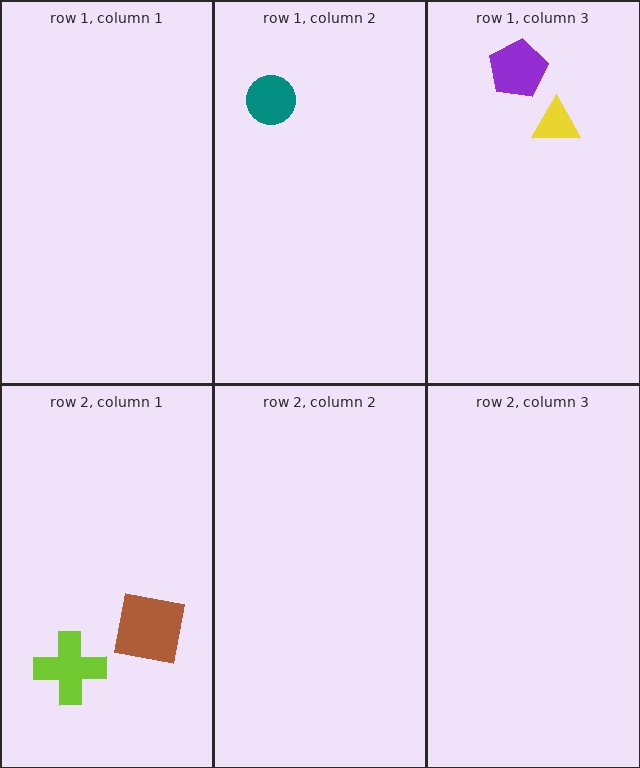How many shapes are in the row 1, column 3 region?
2.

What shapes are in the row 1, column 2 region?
The teal circle.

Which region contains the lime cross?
The row 2, column 1 region.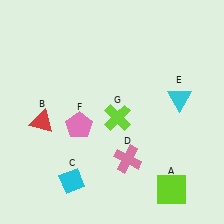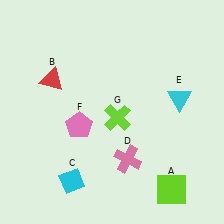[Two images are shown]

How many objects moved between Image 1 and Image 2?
1 object moved between the two images.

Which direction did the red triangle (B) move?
The red triangle (B) moved up.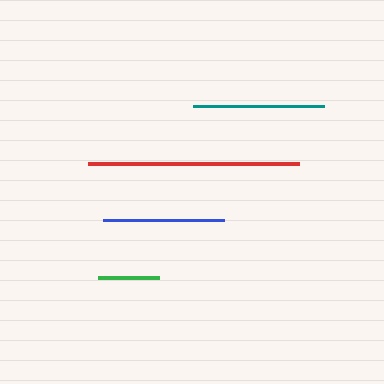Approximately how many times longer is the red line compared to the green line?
The red line is approximately 3.4 times the length of the green line.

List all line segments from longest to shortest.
From longest to shortest: red, teal, blue, green.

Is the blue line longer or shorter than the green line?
The blue line is longer than the green line.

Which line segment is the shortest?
The green line is the shortest at approximately 61 pixels.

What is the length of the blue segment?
The blue segment is approximately 120 pixels long.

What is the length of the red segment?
The red segment is approximately 211 pixels long.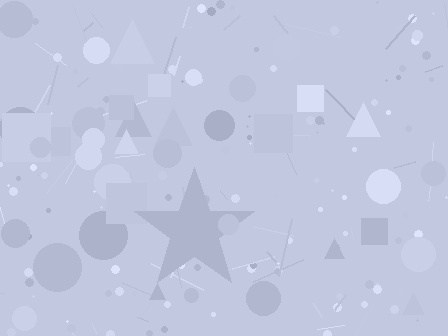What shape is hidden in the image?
A star is hidden in the image.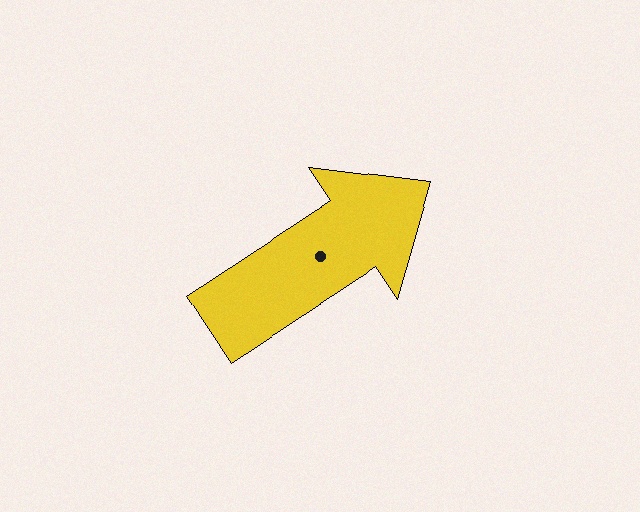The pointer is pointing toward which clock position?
Roughly 2 o'clock.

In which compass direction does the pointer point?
Northeast.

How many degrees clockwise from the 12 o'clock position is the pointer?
Approximately 57 degrees.